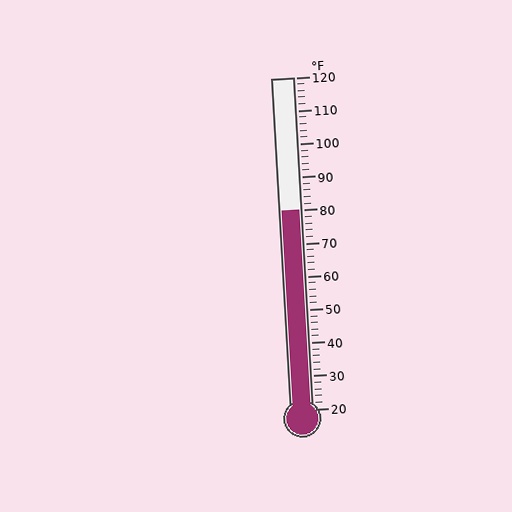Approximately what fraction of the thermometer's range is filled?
The thermometer is filled to approximately 60% of its range.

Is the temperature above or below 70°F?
The temperature is above 70°F.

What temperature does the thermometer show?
The thermometer shows approximately 80°F.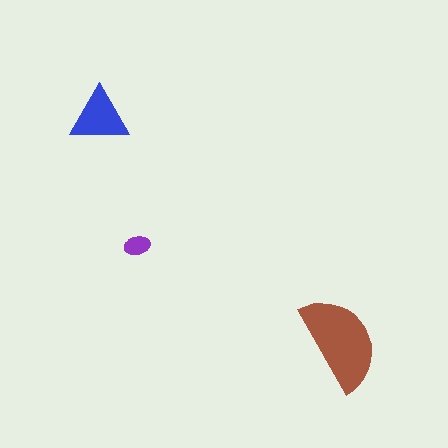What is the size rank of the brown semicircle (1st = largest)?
1st.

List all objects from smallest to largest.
The purple ellipse, the blue triangle, the brown semicircle.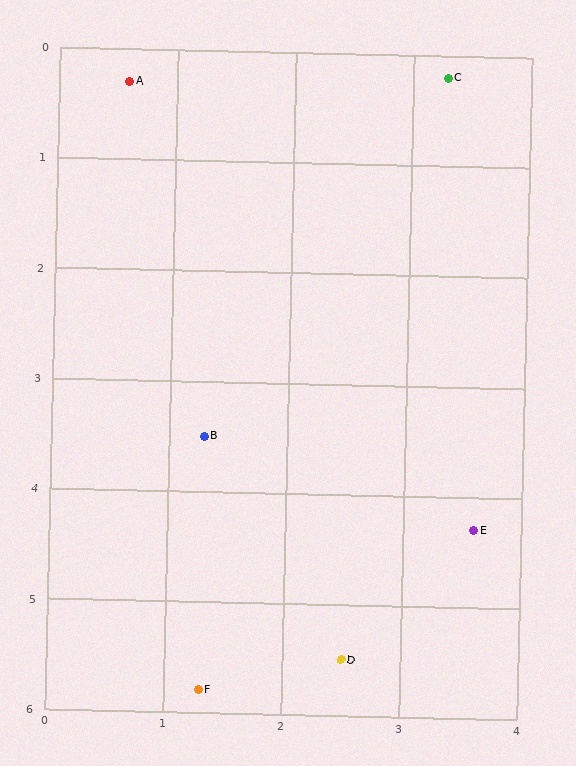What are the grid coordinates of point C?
Point C is at approximately (3.3, 0.2).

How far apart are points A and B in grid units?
Points A and B are about 3.3 grid units apart.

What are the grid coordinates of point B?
Point B is at approximately (1.3, 3.5).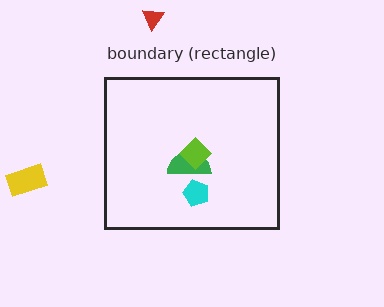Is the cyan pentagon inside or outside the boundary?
Inside.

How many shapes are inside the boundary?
3 inside, 2 outside.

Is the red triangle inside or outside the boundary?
Outside.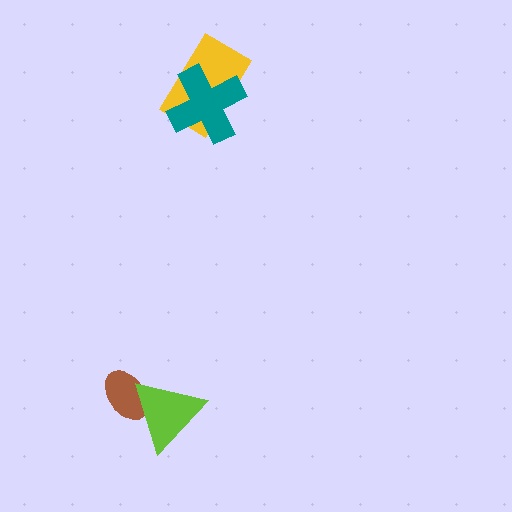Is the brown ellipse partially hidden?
Yes, it is partially covered by another shape.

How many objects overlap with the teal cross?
1 object overlaps with the teal cross.